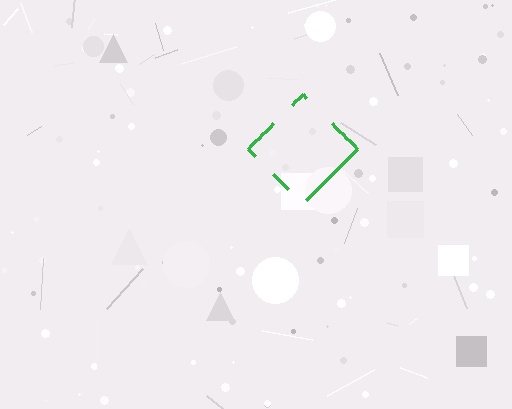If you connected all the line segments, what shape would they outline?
They would outline a diamond.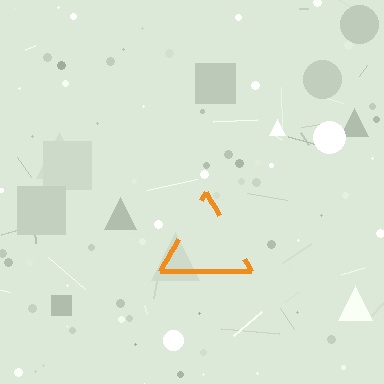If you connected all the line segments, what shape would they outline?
They would outline a triangle.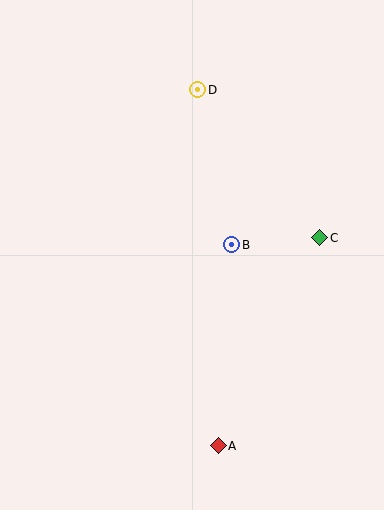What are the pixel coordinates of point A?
Point A is at (218, 446).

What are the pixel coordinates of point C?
Point C is at (320, 238).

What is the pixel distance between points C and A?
The distance between C and A is 232 pixels.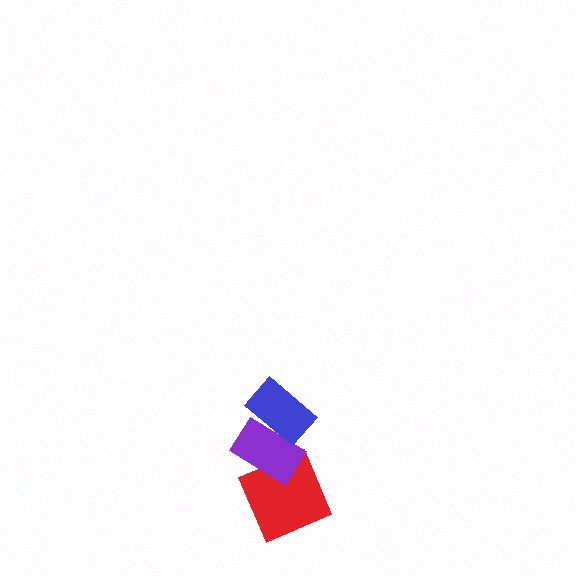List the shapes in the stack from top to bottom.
From top to bottom: the blue rectangle, the purple rectangle, the red square.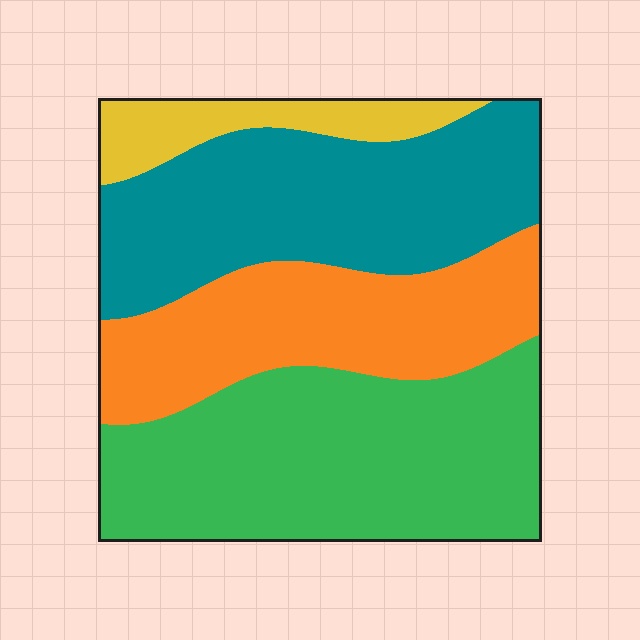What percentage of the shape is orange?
Orange covers about 25% of the shape.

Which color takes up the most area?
Green, at roughly 35%.